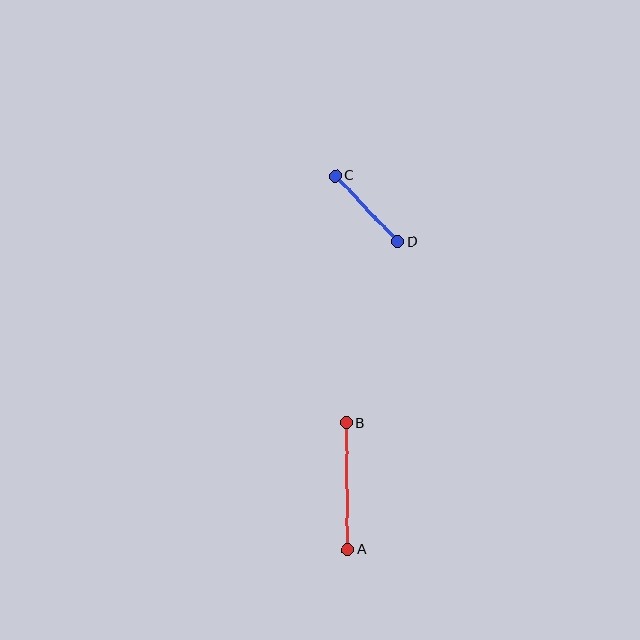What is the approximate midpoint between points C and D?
The midpoint is at approximately (366, 209) pixels.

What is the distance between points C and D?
The distance is approximately 91 pixels.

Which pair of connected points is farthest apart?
Points A and B are farthest apart.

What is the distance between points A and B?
The distance is approximately 126 pixels.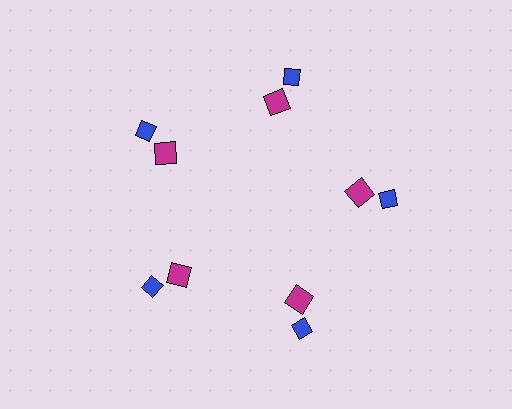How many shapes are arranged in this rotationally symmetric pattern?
There are 10 shapes, arranged in 5 groups of 2.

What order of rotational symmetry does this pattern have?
This pattern has 5-fold rotational symmetry.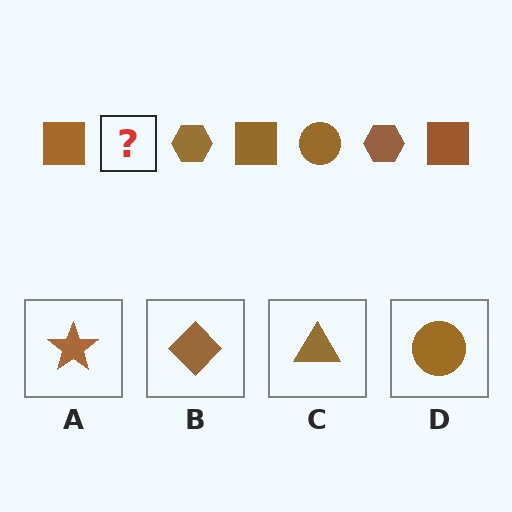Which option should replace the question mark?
Option D.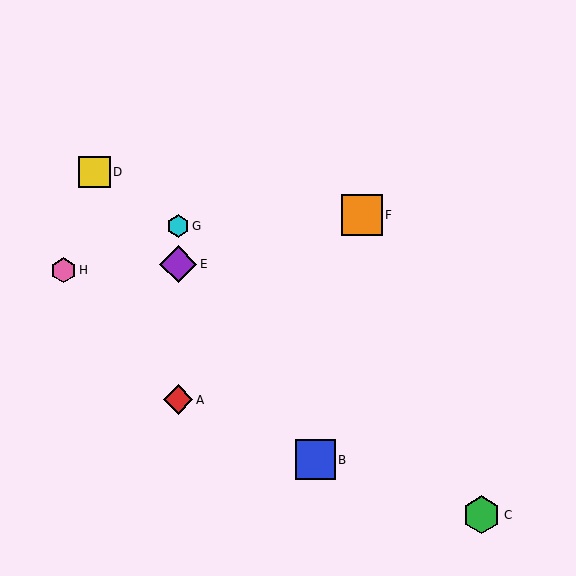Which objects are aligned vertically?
Objects A, E, G are aligned vertically.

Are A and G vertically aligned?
Yes, both are at x≈178.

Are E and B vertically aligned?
No, E is at x≈178 and B is at x≈315.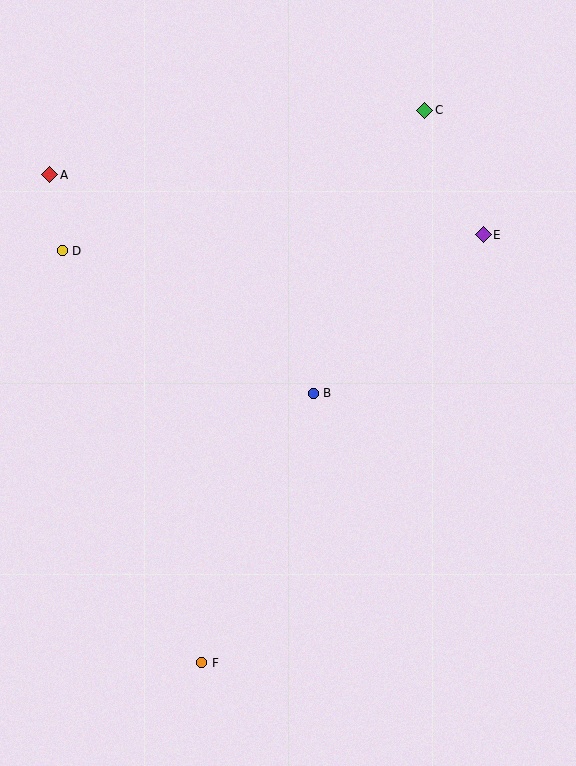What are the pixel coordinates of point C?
Point C is at (425, 110).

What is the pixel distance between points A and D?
The distance between A and D is 77 pixels.